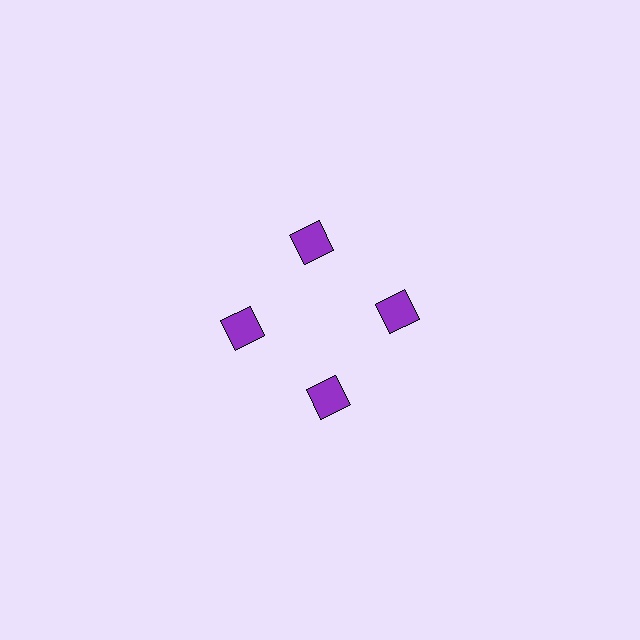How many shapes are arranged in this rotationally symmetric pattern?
There are 4 shapes, arranged in 4 groups of 1.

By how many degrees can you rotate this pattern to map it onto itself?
The pattern maps onto itself every 90 degrees of rotation.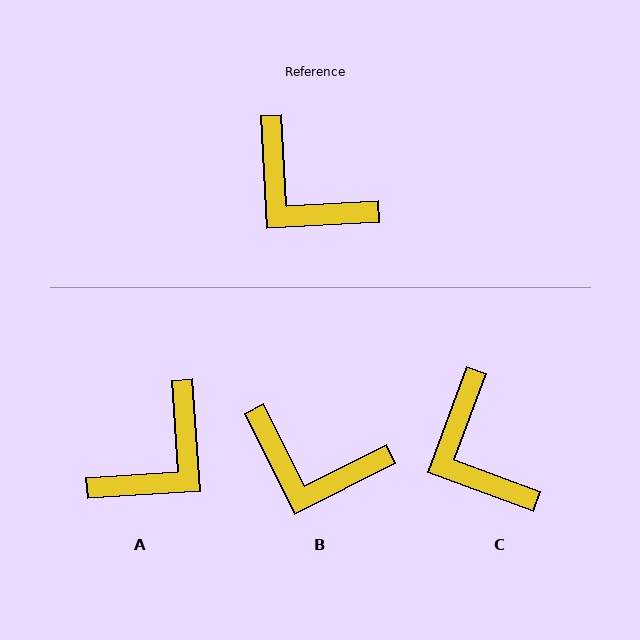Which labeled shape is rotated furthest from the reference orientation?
A, about 91 degrees away.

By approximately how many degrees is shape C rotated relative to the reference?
Approximately 23 degrees clockwise.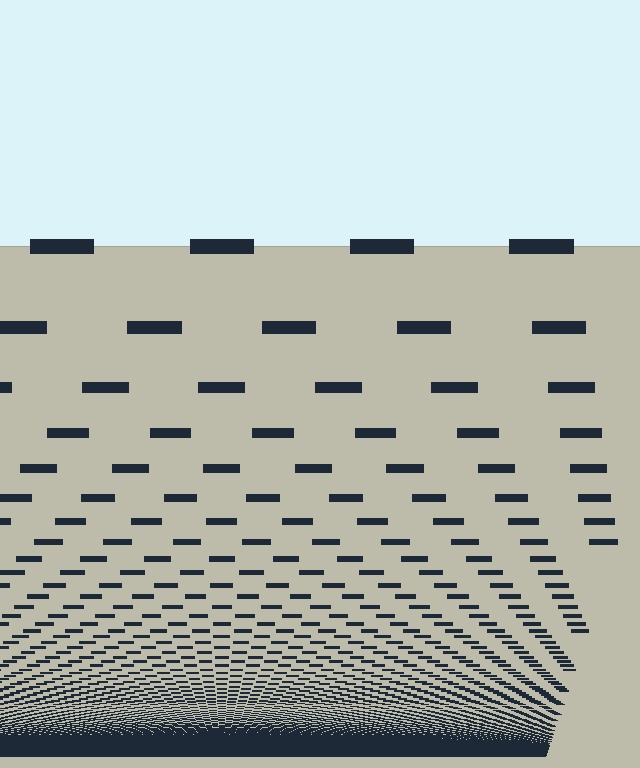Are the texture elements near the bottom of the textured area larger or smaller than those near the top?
Smaller. The gradient is inverted — elements near the bottom are smaller and denser.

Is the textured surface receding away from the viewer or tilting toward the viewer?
The surface appears to tilt toward the viewer. Texture elements get larger and sparser toward the top.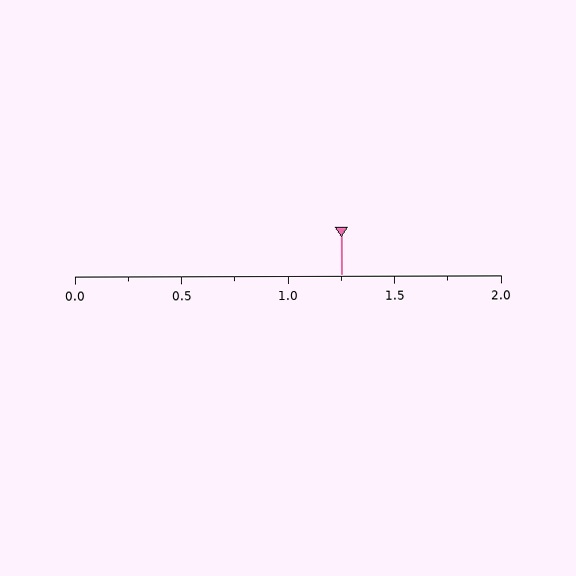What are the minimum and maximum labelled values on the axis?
The axis runs from 0.0 to 2.0.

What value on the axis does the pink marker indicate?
The marker indicates approximately 1.25.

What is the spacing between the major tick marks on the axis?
The major ticks are spaced 0.5 apart.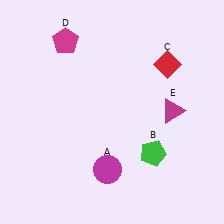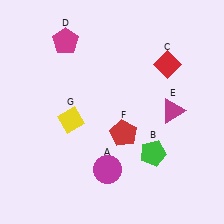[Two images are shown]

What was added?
A red pentagon (F), a yellow diamond (G) were added in Image 2.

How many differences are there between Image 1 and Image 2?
There are 2 differences between the two images.